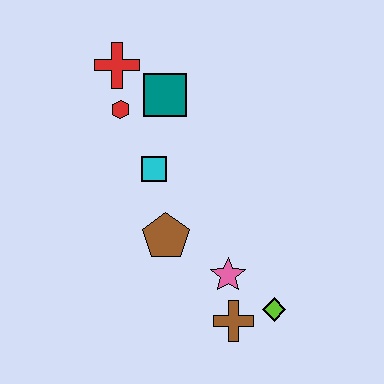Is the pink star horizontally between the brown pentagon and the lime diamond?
Yes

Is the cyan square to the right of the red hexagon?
Yes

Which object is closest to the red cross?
The red hexagon is closest to the red cross.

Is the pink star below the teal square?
Yes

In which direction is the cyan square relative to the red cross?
The cyan square is below the red cross.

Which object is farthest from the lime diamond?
The red cross is farthest from the lime diamond.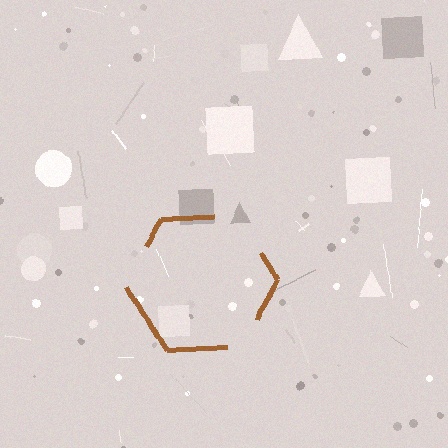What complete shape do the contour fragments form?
The contour fragments form a hexagon.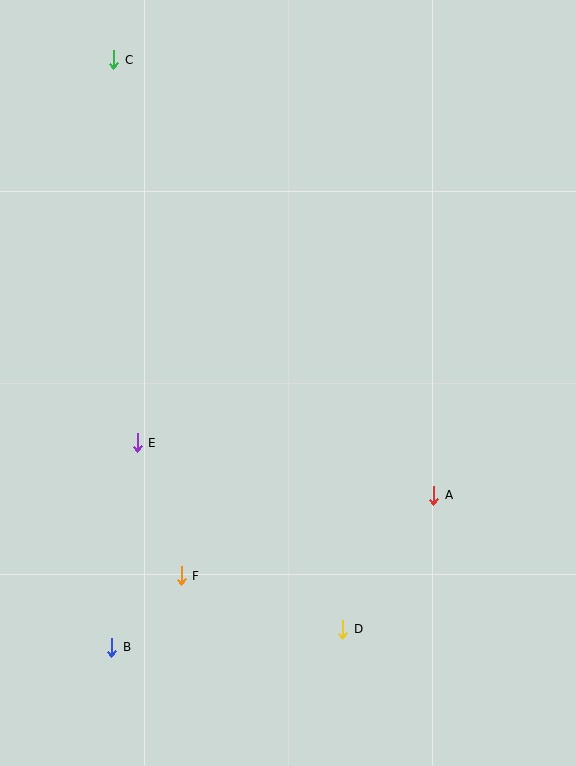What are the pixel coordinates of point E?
Point E is at (137, 443).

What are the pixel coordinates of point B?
Point B is at (112, 647).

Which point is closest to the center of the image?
Point E at (137, 443) is closest to the center.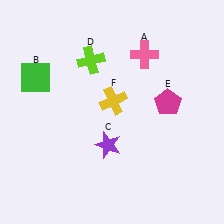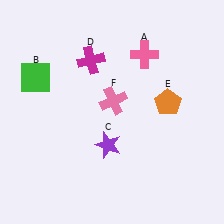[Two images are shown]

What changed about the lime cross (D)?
In Image 1, D is lime. In Image 2, it changed to magenta.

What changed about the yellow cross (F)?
In Image 1, F is yellow. In Image 2, it changed to pink.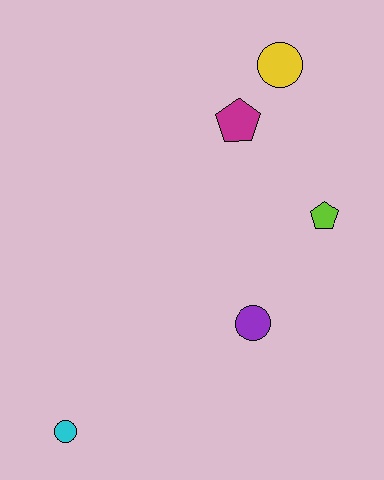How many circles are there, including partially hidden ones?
There are 3 circles.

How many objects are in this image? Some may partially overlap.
There are 5 objects.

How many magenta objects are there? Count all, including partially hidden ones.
There is 1 magenta object.